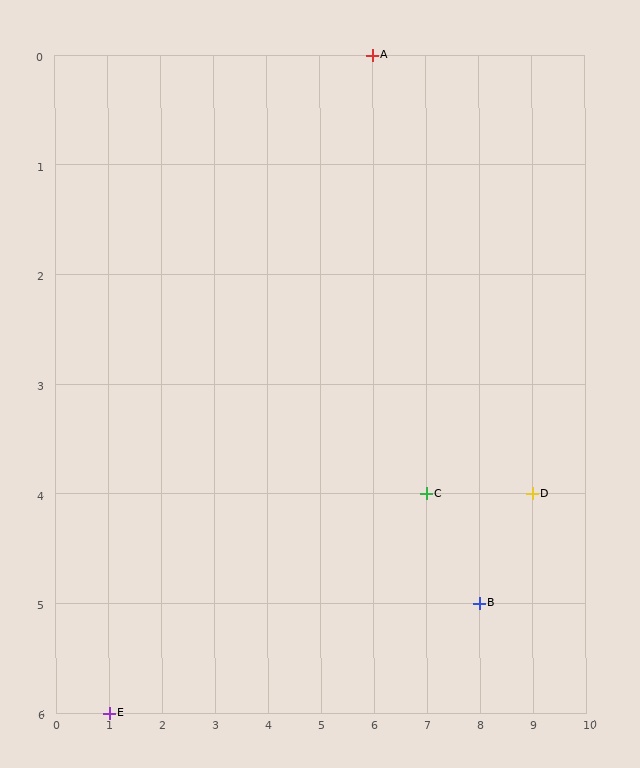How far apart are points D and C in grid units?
Points D and C are 2 columns apart.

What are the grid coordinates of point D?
Point D is at grid coordinates (9, 4).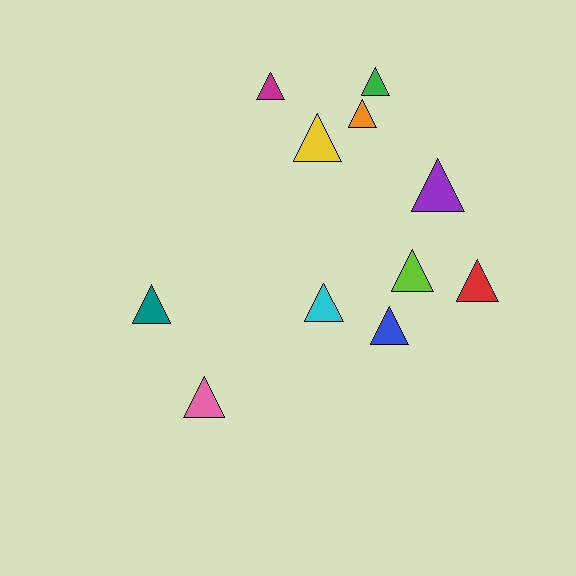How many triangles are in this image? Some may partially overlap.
There are 11 triangles.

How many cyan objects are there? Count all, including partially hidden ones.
There is 1 cyan object.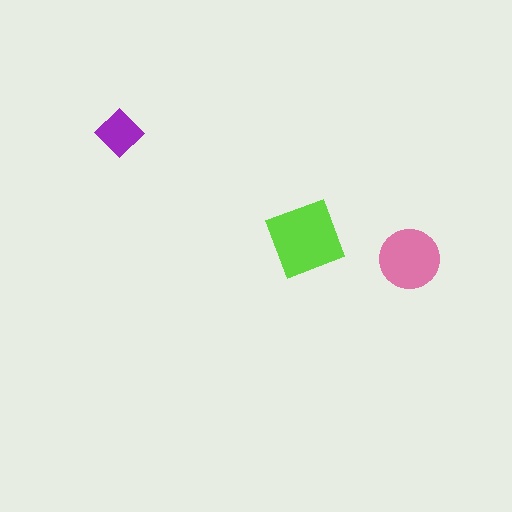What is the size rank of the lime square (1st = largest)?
1st.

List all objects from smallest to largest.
The purple diamond, the pink circle, the lime square.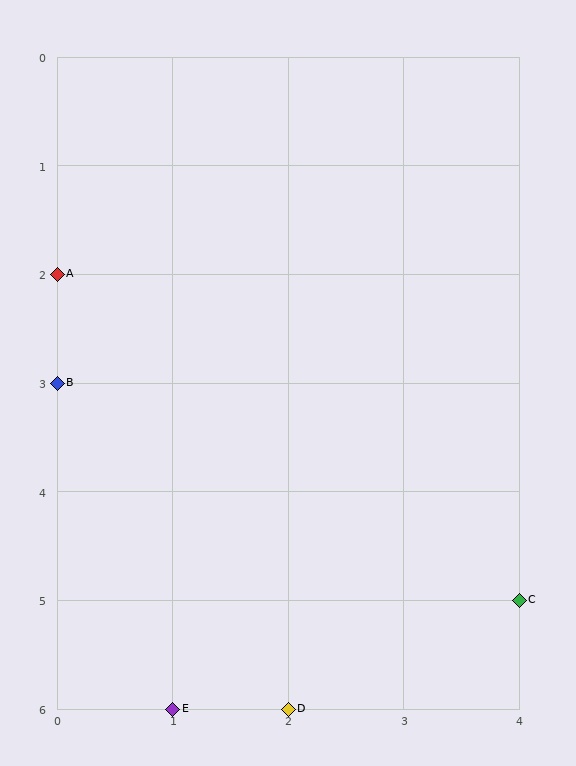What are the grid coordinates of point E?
Point E is at grid coordinates (1, 6).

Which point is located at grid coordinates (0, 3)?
Point B is at (0, 3).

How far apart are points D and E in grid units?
Points D and E are 1 column apart.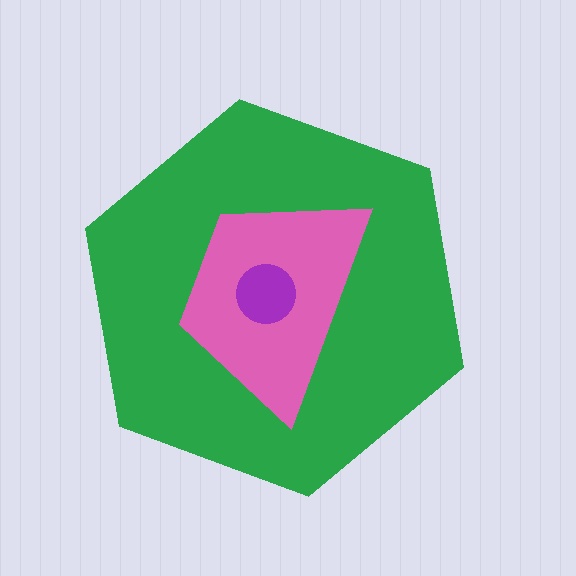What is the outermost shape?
The green hexagon.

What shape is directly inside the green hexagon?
The pink trapezoid.